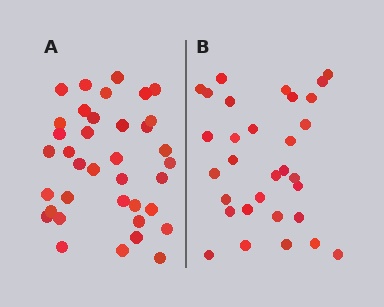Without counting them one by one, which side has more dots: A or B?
Region A (the left region) has more dots.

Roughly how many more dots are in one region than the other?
Region A has about 6 more dots than region B.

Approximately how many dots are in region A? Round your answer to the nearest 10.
About 40 dots. (The exact count is 37, which rounds to 40.)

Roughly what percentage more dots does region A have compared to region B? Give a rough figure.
About 20% more.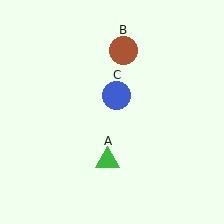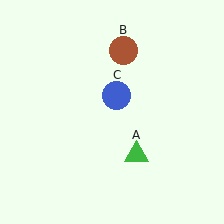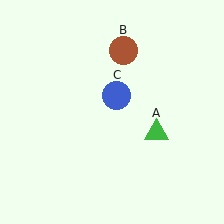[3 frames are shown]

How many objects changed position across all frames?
1 object changed position: green triangle (object A).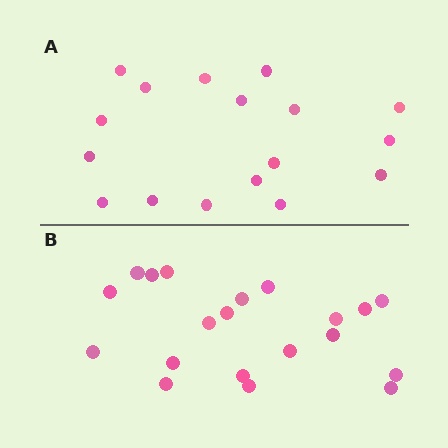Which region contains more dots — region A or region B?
Region B (the bottom region) has more dots.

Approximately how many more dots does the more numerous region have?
Region B has just a few more — roughly 2 or 3 more dots than region A.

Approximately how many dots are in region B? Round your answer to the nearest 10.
About 20 dots.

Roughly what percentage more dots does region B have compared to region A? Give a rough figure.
About 20% more.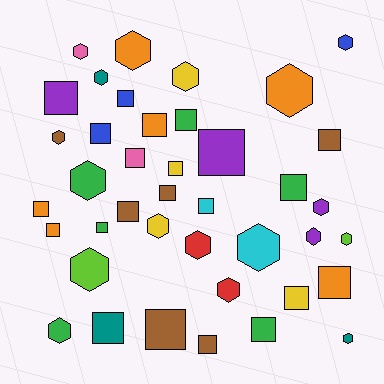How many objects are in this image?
There are 40 objects.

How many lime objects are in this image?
There are 2 lime objects.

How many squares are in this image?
There are 22 squares.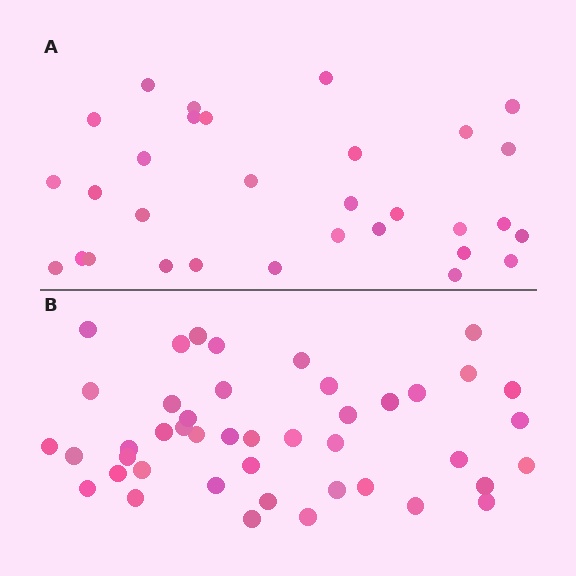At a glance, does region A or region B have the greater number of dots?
Region B (the bottom region) has more dots.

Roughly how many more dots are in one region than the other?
Region B has approximately 15 more dots than region A.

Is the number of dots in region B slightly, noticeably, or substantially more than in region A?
Region B has noticeably more, but not dramatically so. The ratio is roughly 1.4 to 1.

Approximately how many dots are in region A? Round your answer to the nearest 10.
About 30 dots. (The exact count is 31, which rounds to 30.)